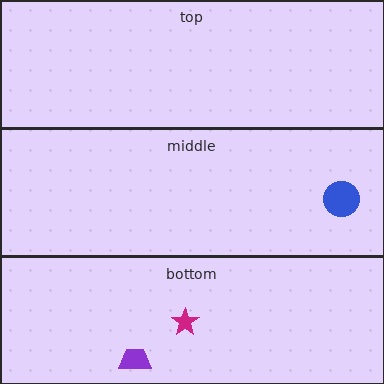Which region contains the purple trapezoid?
The bottom region.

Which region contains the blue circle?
The middle region.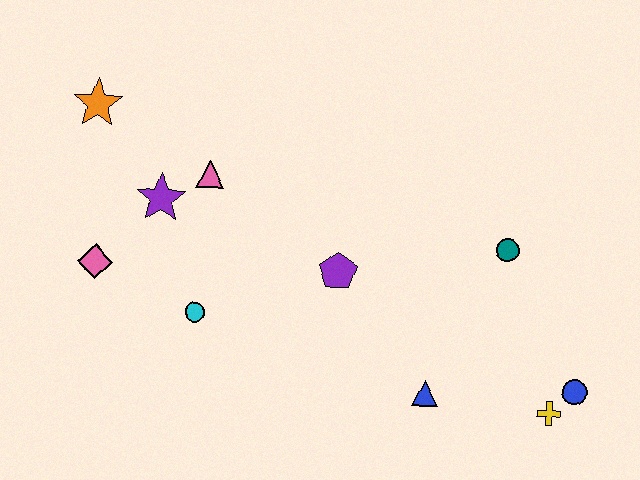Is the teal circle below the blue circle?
No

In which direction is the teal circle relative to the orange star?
The teal circle is to the right of the orange star.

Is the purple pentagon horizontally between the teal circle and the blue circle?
No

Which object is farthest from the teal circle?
The orange star is farthest from the teal circle.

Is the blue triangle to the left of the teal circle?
Yes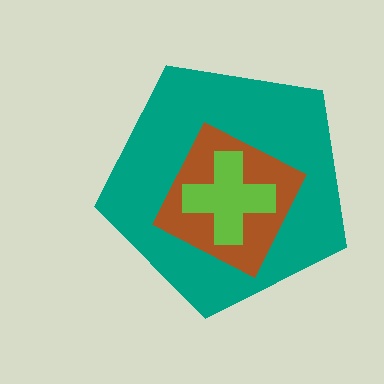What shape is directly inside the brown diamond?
The lime cross.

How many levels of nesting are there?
3.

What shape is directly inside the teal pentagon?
The brown diamond.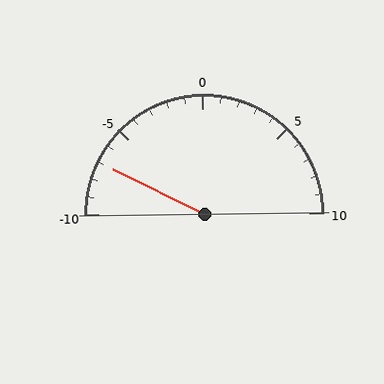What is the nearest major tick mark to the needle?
The nearest major tick mark is -5.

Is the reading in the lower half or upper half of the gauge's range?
The reading is in the lower half of the range (-10 to 10).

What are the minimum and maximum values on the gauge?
The gauge ranges from -10 to 10.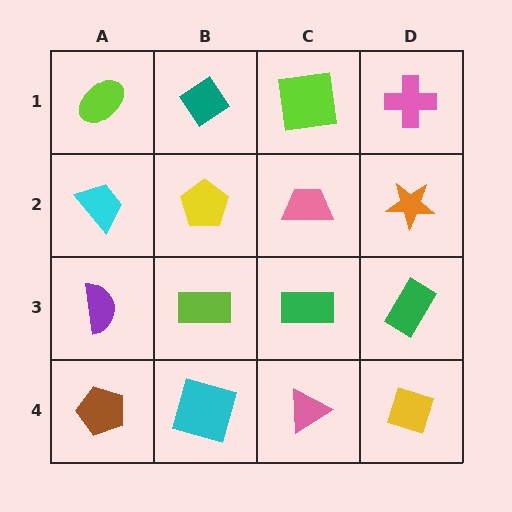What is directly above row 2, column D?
A pink cross.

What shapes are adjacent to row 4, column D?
A green rectangle (row 3, column D), a pink triangle (row 4, column C).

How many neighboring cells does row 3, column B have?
4.